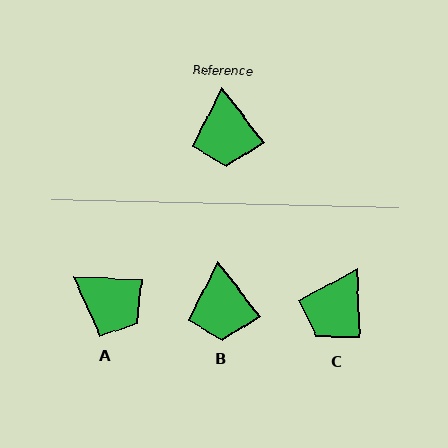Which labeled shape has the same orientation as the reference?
B.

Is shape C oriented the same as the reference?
No, it is off by about 35 degrees.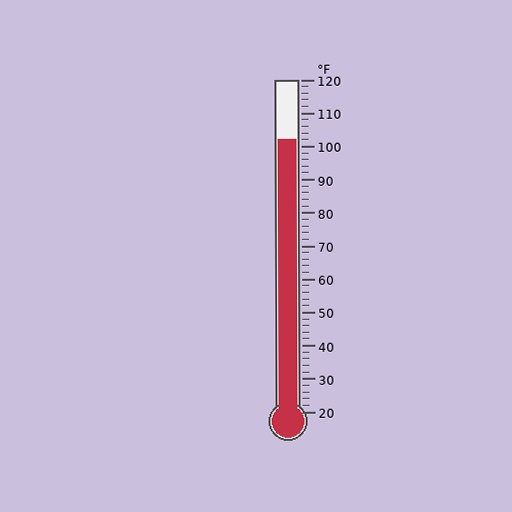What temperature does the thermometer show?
The thermometer shows approximately 102°F.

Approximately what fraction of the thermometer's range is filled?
The thermometer is filled to approximately 80% of its range.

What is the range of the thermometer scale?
The thermometer scale ranges from 20°F to 120°F.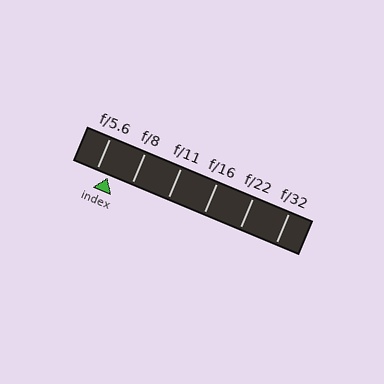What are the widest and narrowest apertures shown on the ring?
The widest aperture shown is f/5.6 and the narrowest is f/32.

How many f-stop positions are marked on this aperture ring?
There are 6 f-stop positions marked.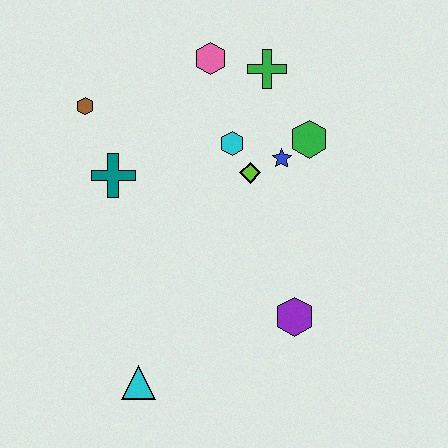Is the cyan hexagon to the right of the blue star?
No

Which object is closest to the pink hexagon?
The green cross is closest to the pink hexagon.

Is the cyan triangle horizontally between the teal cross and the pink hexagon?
Yes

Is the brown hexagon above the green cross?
No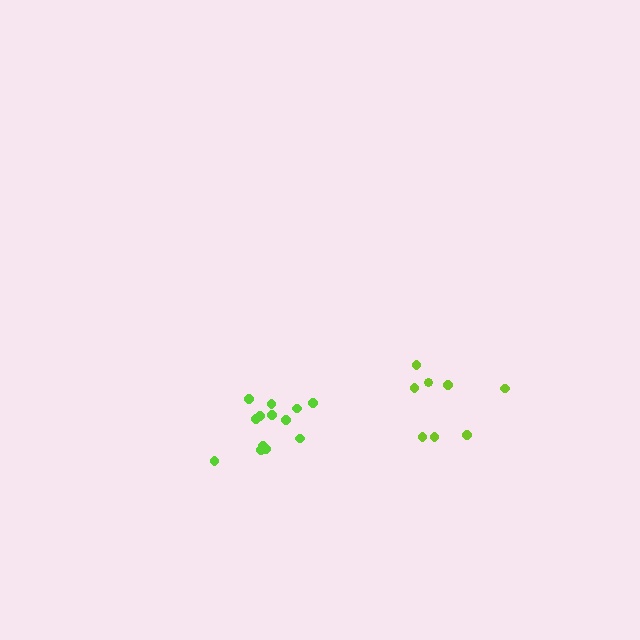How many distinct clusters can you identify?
There are 2 distinct clusters.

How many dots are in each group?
Group 1: 8 dots, Group 2: 13 dots (21 total).